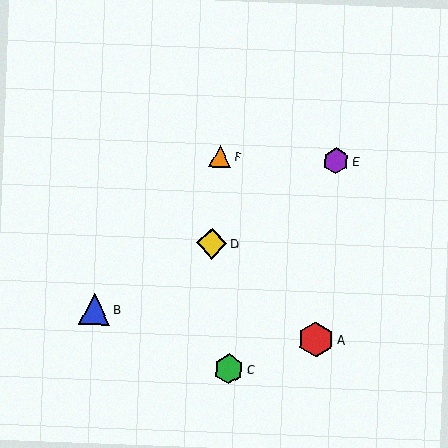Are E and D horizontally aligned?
No, E is at y≈161 and D is at y≈243.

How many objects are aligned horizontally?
2 objects (E, F) are aligned horizontally.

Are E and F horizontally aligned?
Yes, both are at y≈161.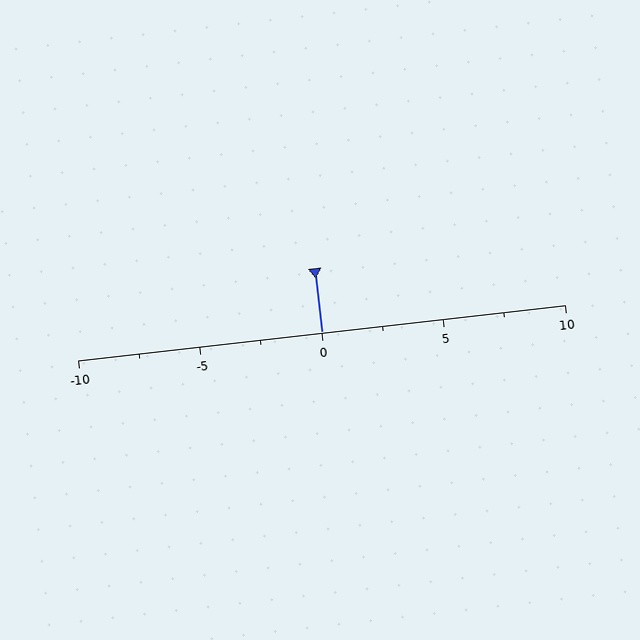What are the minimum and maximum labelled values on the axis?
The axis runs from -10 to 10.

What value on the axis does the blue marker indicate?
The marker indicates approximately 0.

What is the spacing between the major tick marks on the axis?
The major ticks are spaced 5 apart.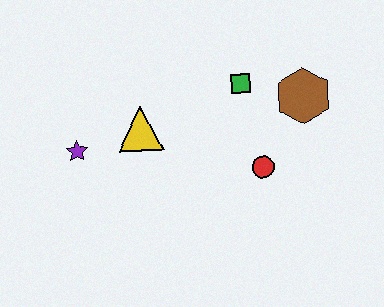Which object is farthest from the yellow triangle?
The brown hexagon is farthest from the yellow triangle.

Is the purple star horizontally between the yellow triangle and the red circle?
No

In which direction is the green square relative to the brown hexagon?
The green square is to the left of the brown hexagon.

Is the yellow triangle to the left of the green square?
Yes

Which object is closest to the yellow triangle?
The purple star is closest to the yellow triangle.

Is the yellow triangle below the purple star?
No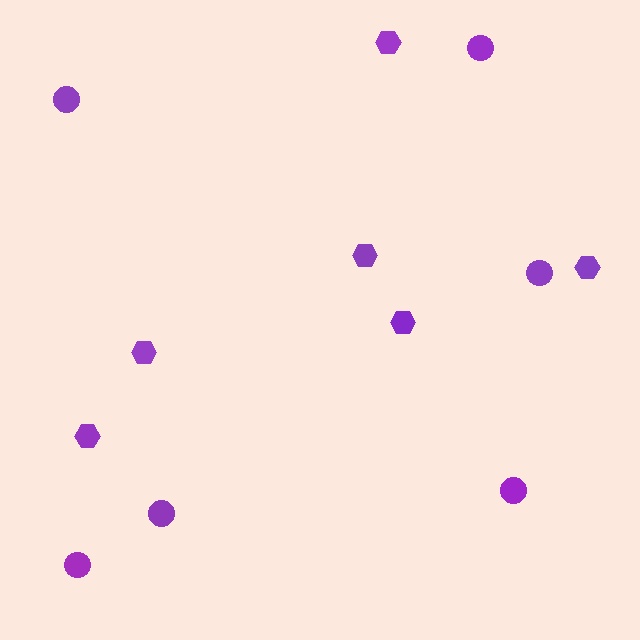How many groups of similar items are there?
There are 2 groups: one group of hexagons (6) and one group of circles (6).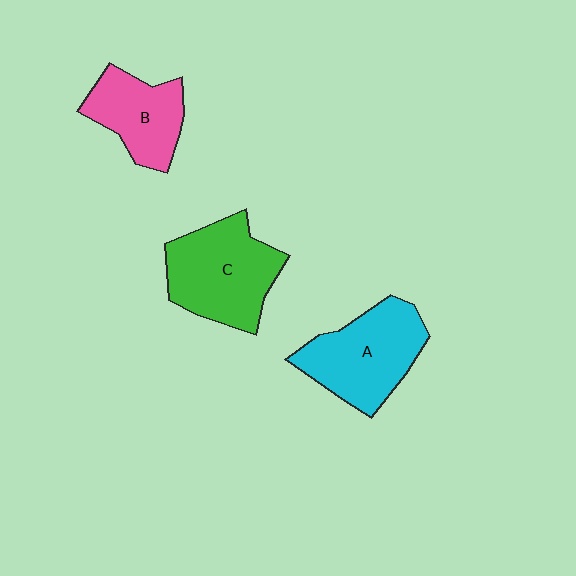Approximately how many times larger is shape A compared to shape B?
Approximately 1.4 times.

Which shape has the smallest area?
Shape B (pink).